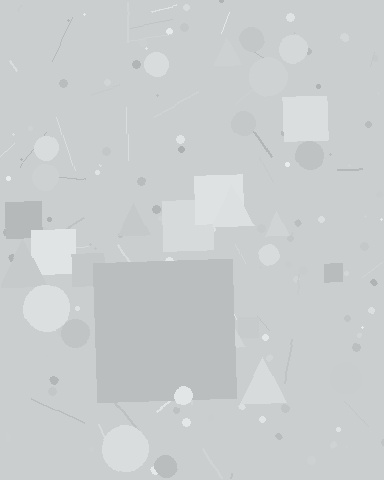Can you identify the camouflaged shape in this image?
The camouflaged shape is a square.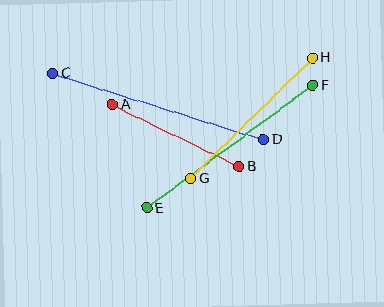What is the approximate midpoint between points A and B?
The midpoint is at approximately (176, 136) pixels.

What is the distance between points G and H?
The distance is approximately 171 pixels.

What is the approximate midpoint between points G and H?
The midpoint is at approximately (252, 118) pixels.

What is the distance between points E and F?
The distance is approximately 206 pixels.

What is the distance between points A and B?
The distance is approximately 141 pixels.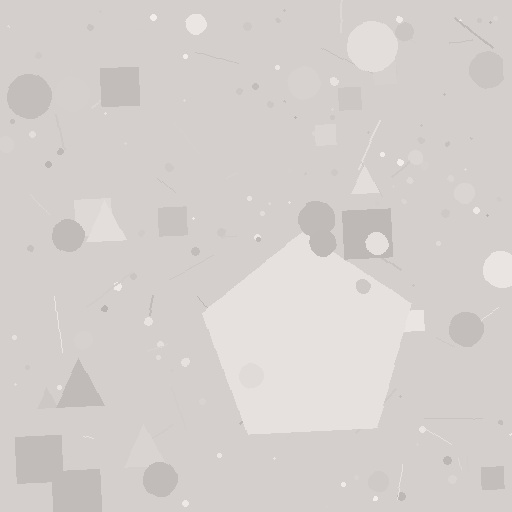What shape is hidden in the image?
A pentagon is hidden in the image.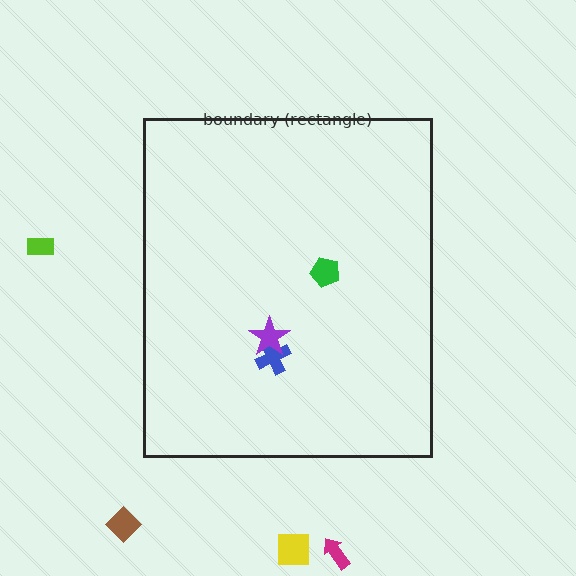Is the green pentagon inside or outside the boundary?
Inside.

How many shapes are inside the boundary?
3 inside, 4 outside.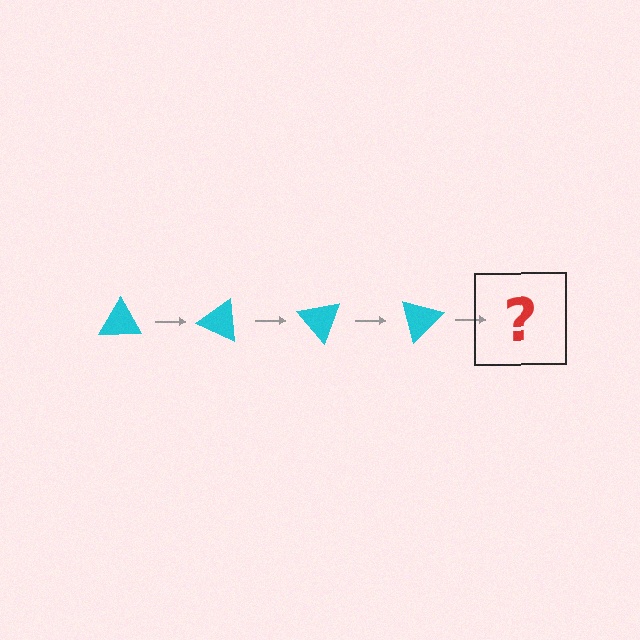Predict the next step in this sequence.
The next step is a cyan triangle rotated 100 degrees.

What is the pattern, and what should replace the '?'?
The pattern is that the triangle rotates 25 degrees each step. The '?' should be a cyan triangle rotated 100 degrees.